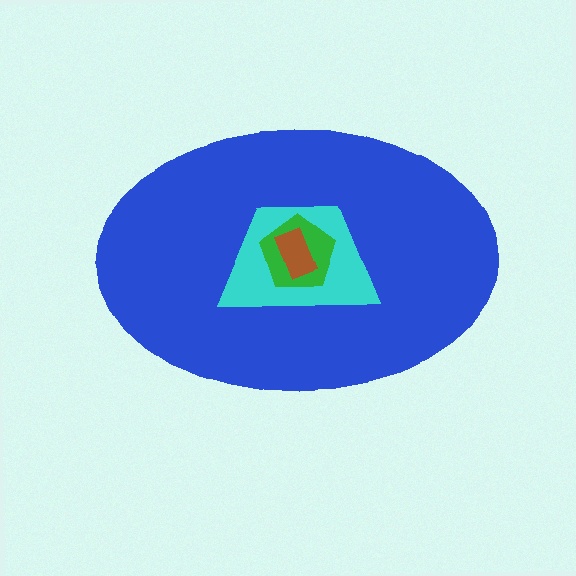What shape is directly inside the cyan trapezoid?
The green pentagon.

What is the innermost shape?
The brown rectangle.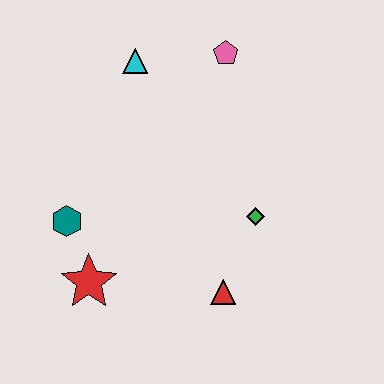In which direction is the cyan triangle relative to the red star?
The cyan triangle is above the red star.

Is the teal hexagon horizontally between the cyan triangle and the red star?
No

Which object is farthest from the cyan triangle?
The red triangle is farthest from the cyan triangle.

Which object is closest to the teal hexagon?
The red star is closest to the teal hexagon.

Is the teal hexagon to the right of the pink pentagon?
No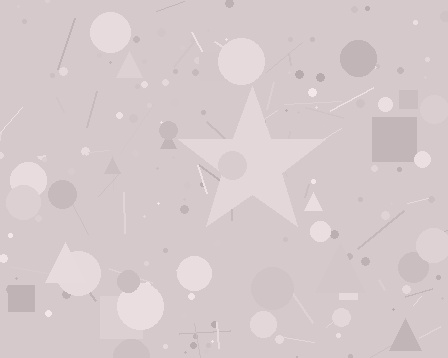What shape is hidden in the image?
A star is hidden in the image.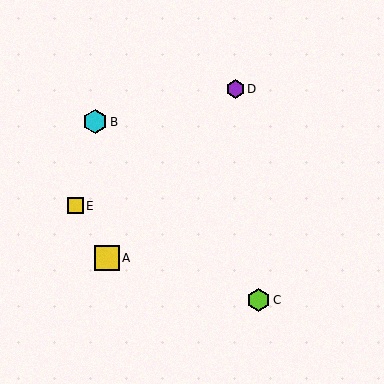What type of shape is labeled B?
Shape B is a cyan hexagon.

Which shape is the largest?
The yellow square (labeled A) is the largest.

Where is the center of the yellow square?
The center of the yellow square is at (107, 258).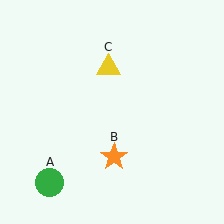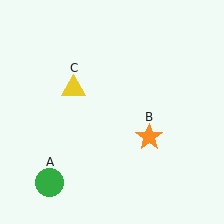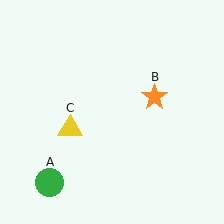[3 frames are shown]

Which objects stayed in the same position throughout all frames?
Green circle (object A) remained stationary.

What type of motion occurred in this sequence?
The orange star (object B), yellow triangle (object C) rotated counterclockwise around the center of the scene.